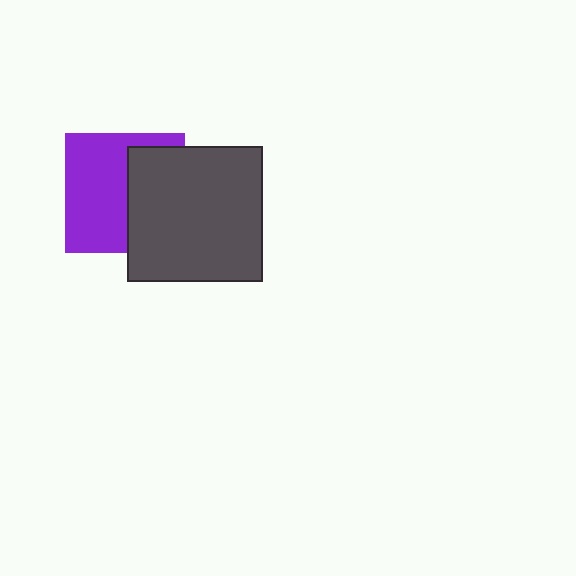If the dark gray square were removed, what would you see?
You would see the complete purple square.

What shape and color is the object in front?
The object in front is a dark gray square.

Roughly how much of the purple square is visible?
About half of it is visible (roughly 56%).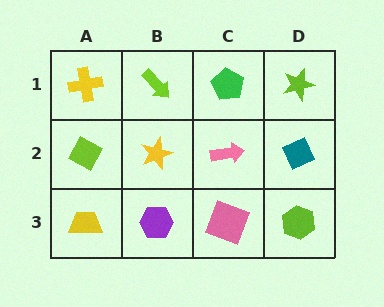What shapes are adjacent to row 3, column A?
A lime diamond (row 2, column A), a purple hexagon (row 3, column B).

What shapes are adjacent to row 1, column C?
A pink arrow (row 2, column C), a lime arrow (row 1, column B), a lime star (row 1, column D).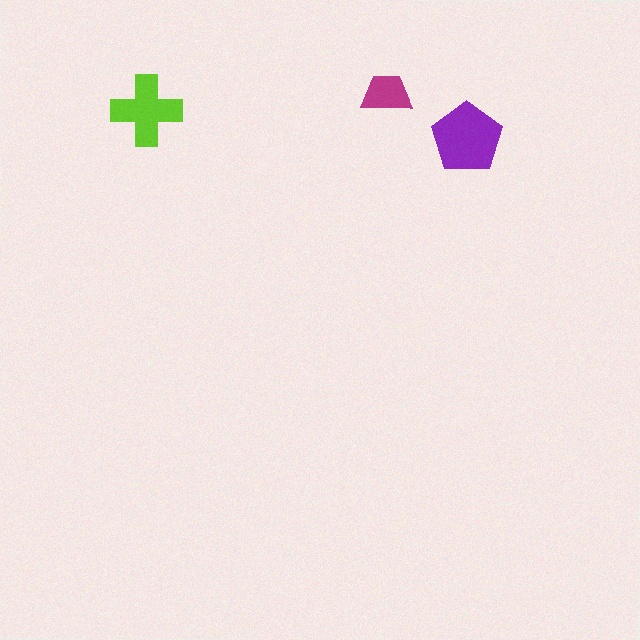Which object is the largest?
The purple pentagon.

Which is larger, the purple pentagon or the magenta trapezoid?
The purple pentagon.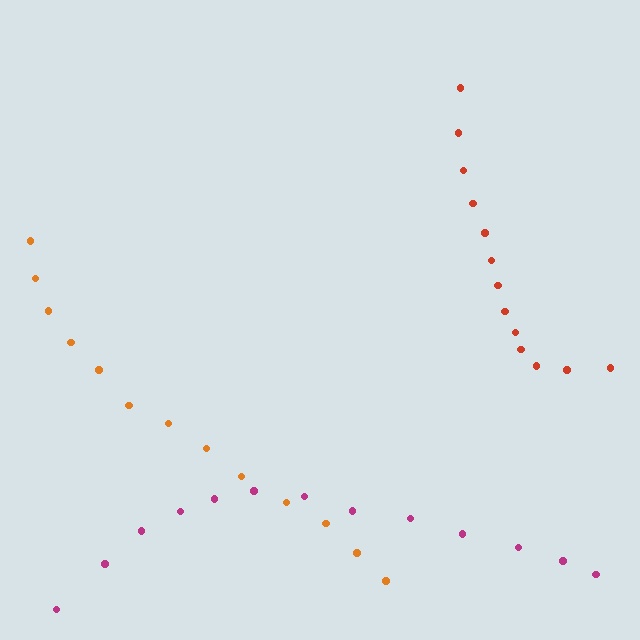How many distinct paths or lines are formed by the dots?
There are 3 distinct paths.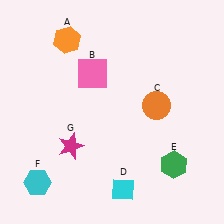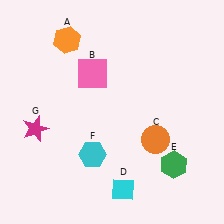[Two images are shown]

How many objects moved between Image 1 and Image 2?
3 objects moved between the two images.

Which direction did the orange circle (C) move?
The orange circle (C) moved down.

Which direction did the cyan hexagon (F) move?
The cyan hexagon (F) moved right.